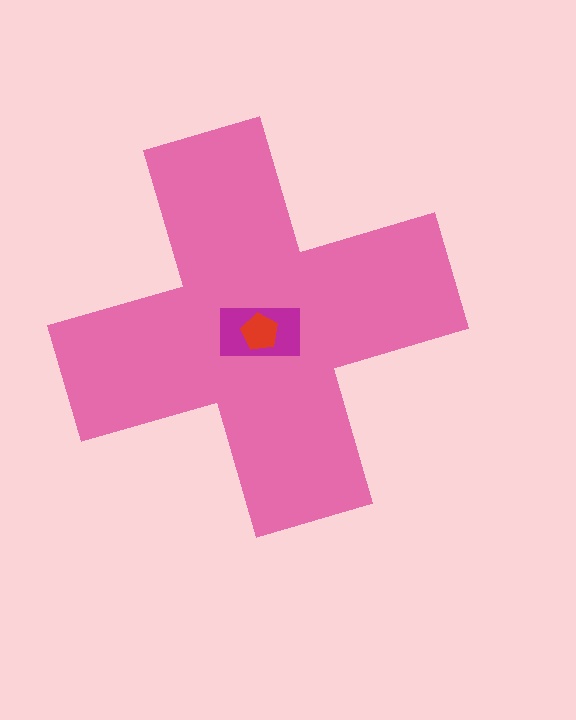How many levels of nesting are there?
3.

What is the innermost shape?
The red pentagon.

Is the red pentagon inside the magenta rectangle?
Yes.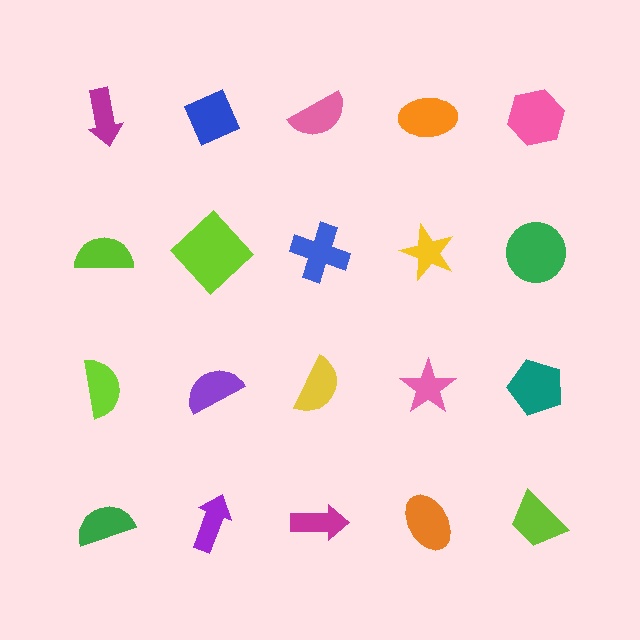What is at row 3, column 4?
A pink star.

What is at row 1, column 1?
A magenta arrow.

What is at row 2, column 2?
A lime diamond.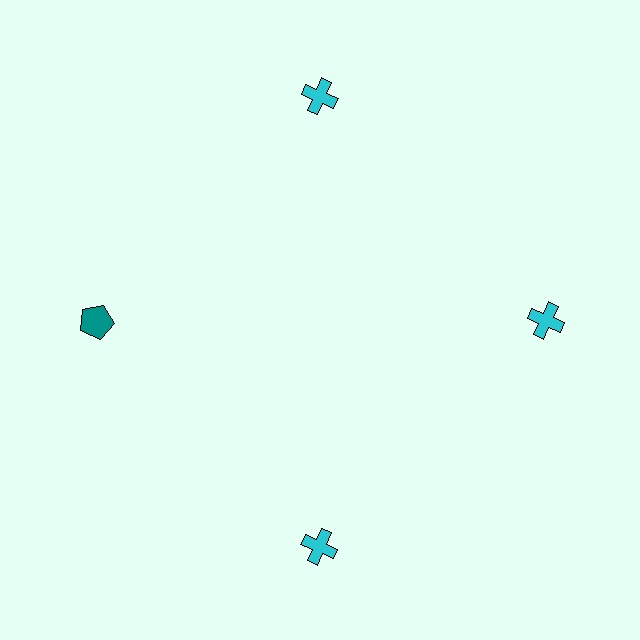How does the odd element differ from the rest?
It differs in both color (teal instead of cyan) and shape (pentagon instead of cross).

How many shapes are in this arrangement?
There are 4 shapes arranged in a ring pattern.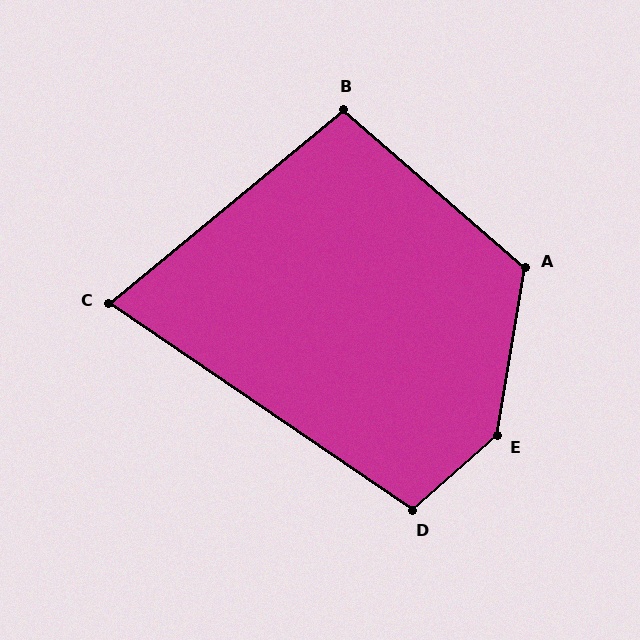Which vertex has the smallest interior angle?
C, at approximately 74 degrees.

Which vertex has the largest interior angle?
E, at approximately 141 degrees.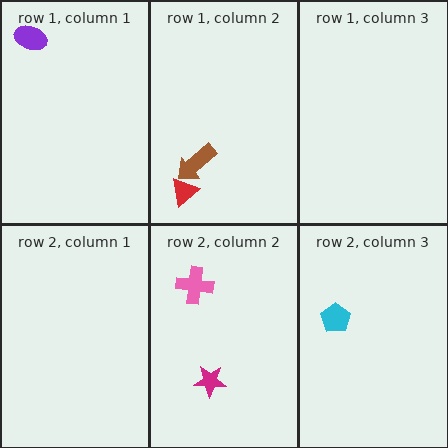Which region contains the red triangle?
The row 1, column 2 region.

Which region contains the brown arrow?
The row 1, column 2 region.